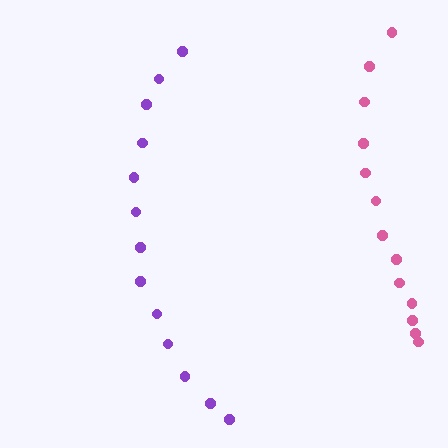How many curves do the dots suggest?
There are 2 distinct paths.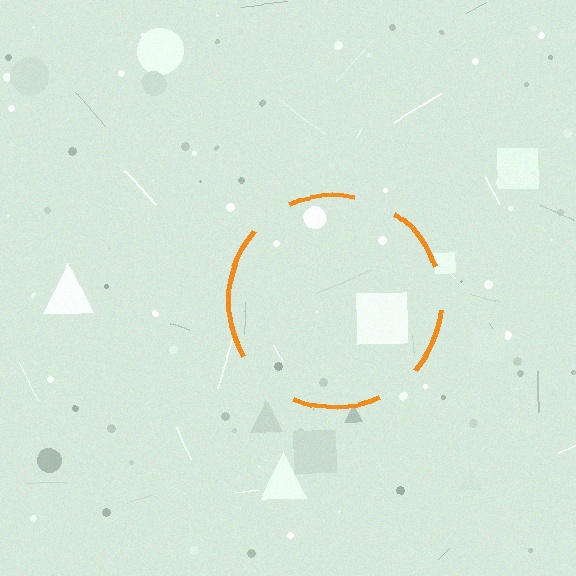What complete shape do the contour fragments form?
The contour fragments form a circle.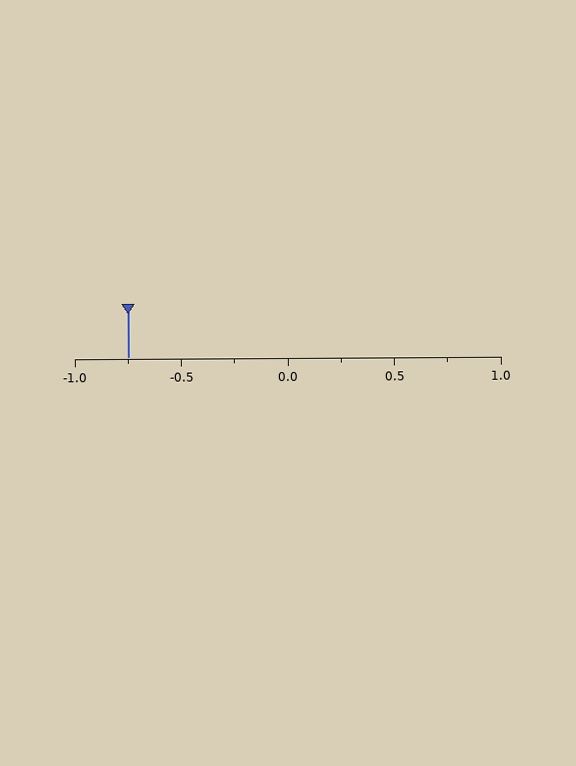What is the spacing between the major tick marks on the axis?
The major ticks are spaced 0.5 apart.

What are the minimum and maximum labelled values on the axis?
The axis runs from -1.0 to 1.0.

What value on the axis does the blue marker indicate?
The marker indicates approximately -0.75.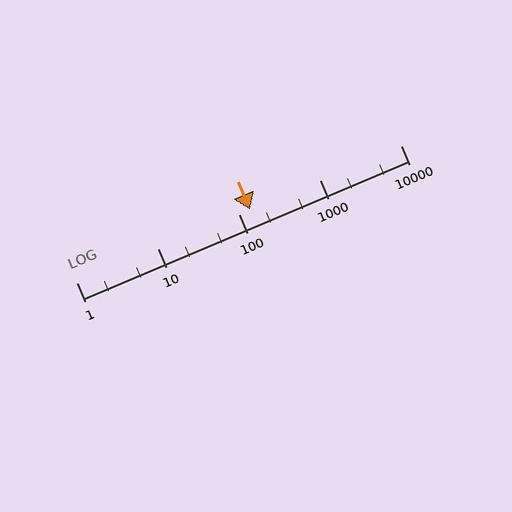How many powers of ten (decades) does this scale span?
The scale spans 4 decades, from 1 to 10000.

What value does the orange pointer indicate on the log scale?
The pointer indicates approximately 140.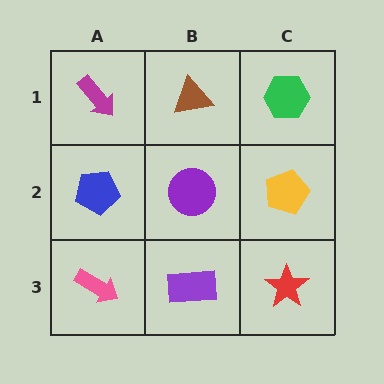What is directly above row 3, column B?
A purple circle.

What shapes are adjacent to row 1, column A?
A blue pentagon (row 2, column A), a brown triangle (row 1, column B).